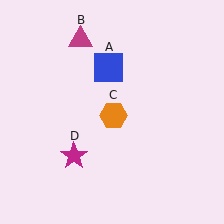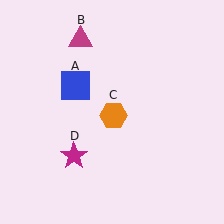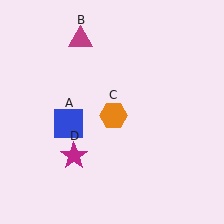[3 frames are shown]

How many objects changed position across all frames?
1 object changed position: blue square (object A).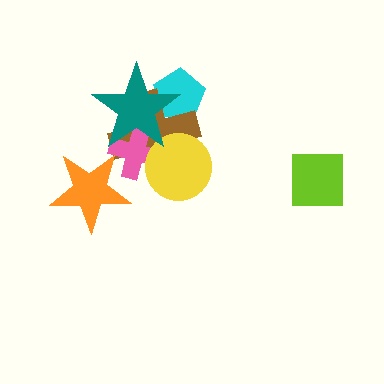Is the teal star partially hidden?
No, no other shape covers it.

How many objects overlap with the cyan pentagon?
2 objects overlap with the cyan pentagon.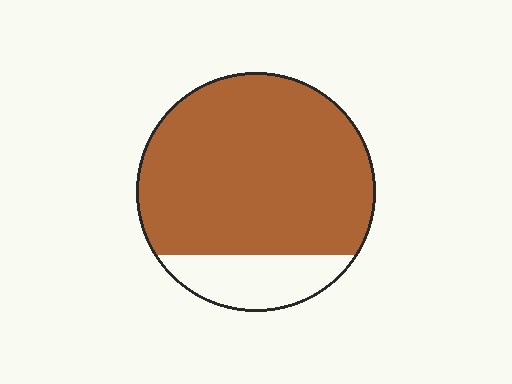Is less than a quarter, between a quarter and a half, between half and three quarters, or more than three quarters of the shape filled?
More than three quarters.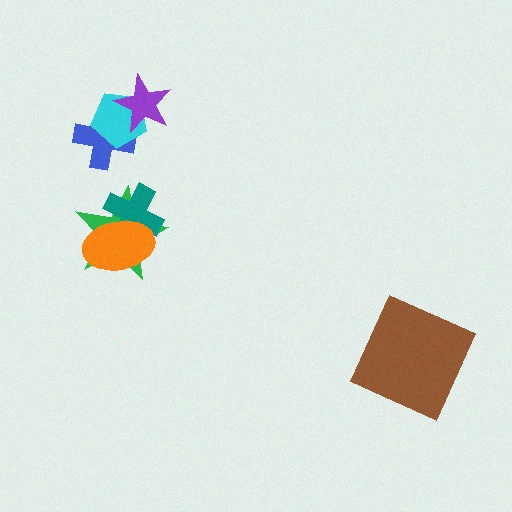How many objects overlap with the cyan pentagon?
2 objects overlap with the cyan pentagon.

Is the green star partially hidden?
Yes, it is partially covered by another shape.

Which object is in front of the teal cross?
The orange ellipse is in front of the teal cross.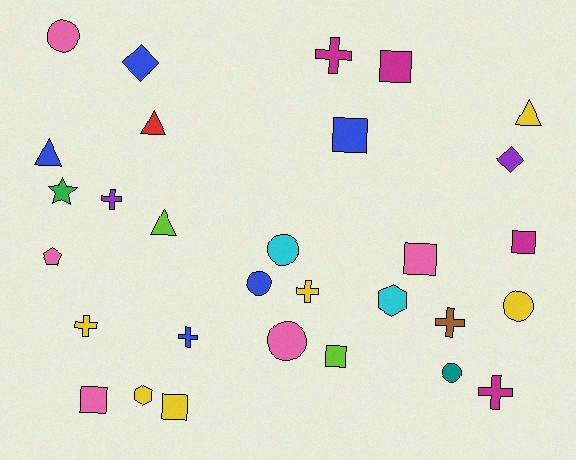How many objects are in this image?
There are 30 objects.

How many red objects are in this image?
There is 1 red object.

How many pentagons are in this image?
There is 1 pentagon.